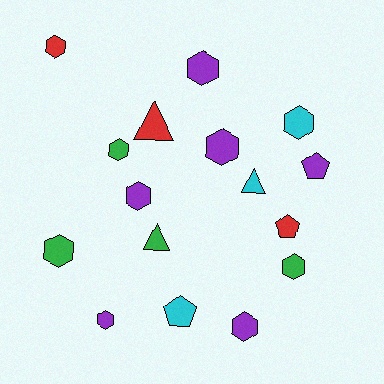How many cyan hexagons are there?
There is 1 cyan hexagon.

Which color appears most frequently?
Purple, with 6 objects.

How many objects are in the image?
There are 16 objects.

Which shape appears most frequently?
Hexagon, with 10 objects.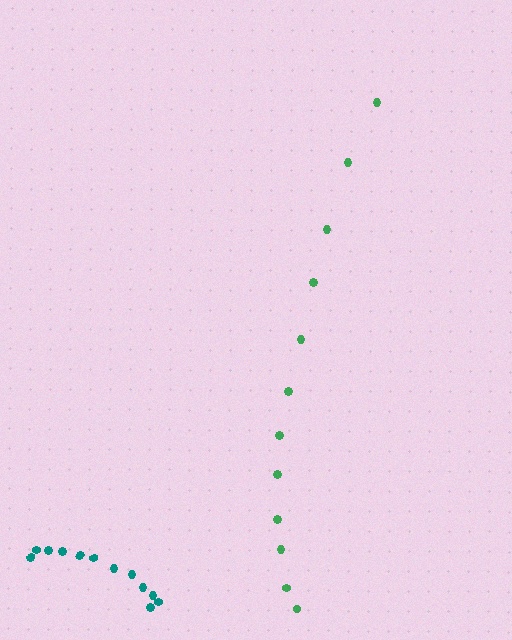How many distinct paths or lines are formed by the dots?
There are 2 distinct paths.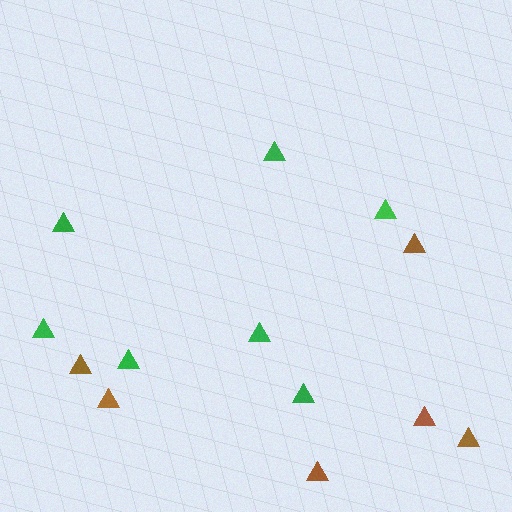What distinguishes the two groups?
There are 2 groups: one group of green triangles (7) and one group of brown triangles (6).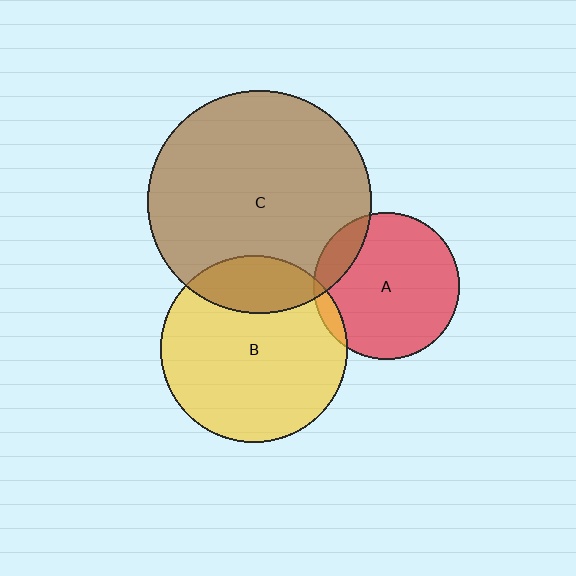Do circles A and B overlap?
Yes.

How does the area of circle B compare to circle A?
Approximately 1.6 times.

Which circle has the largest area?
Circle C (brown).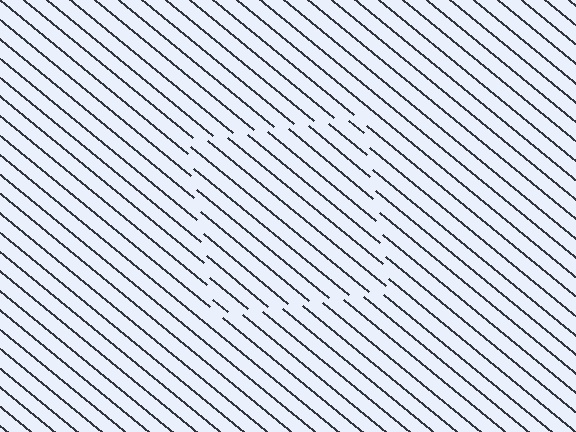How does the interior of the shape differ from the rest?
The interior of the shape contains the same grating, shifted by half a period — the contour is defined by the phase discontinuity where line-ends from the inner and outer gratings abut.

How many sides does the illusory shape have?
4 sides — the line-ends trace a square.